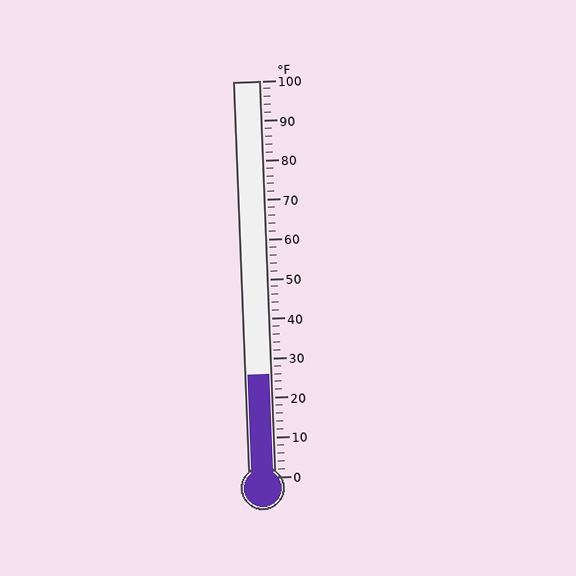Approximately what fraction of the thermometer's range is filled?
The thermometer is filled to approximately 25% of its range.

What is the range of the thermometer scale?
The thermometer scale ranges from 0°F to 100°F.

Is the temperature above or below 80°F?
The temperature is below 80°F.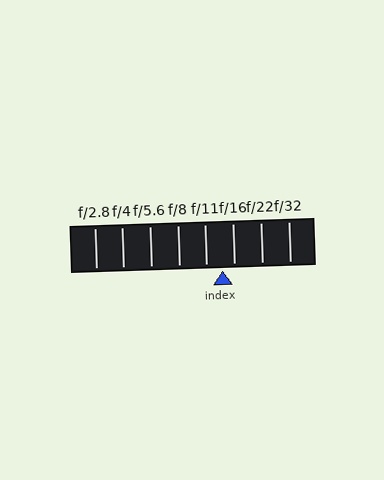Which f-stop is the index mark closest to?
The index mark is closest to f/16.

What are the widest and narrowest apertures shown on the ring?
The widest aperture shown is f/2.8 and the narrowest is f/32.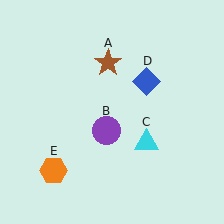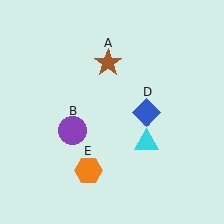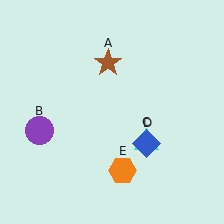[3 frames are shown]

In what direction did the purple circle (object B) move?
The purple circle (object B) moved left.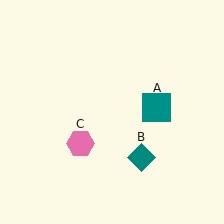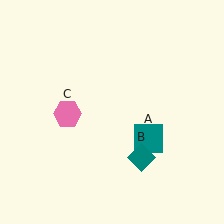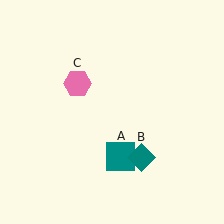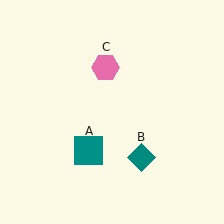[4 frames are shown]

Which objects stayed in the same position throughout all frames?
Teal diamond (object B) remained stationary.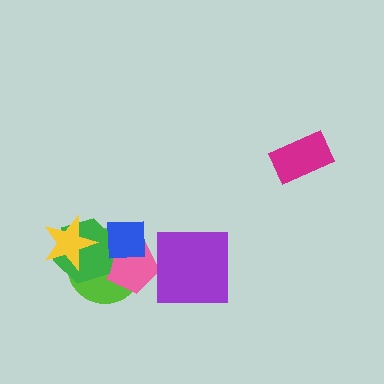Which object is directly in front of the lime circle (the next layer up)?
The pink pentagon is directly in front of the lime circle.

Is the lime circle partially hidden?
Yes, it is partially covered by another shape.